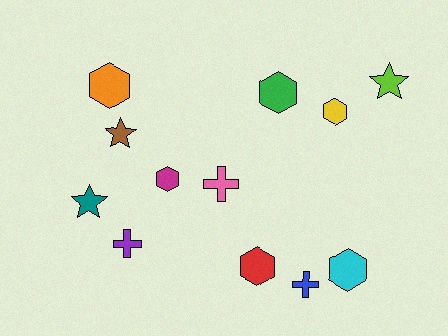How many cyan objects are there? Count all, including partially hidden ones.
There is 1 cyan object.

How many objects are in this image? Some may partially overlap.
There are 12 objects.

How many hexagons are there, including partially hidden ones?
There are 6 hexagons.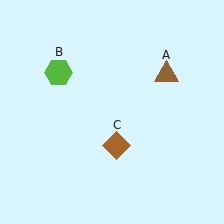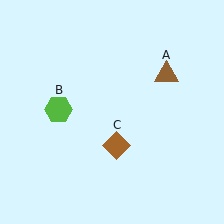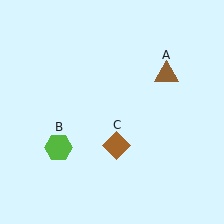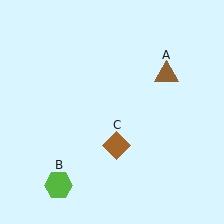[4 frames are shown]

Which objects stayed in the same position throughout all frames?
Brown triangle (object A) and brown diamond (object C) remained stationary.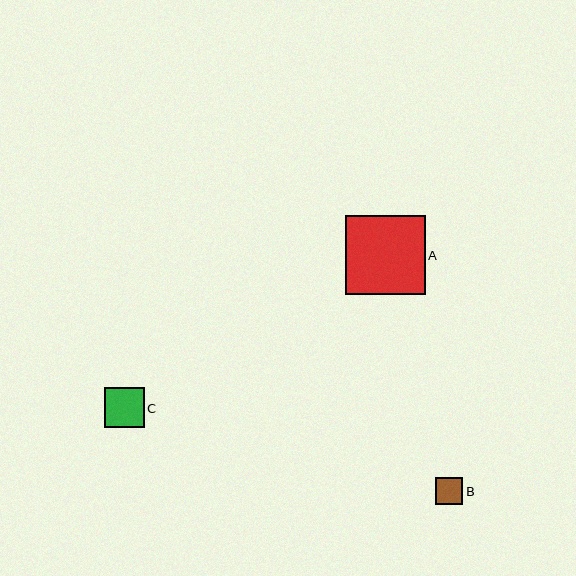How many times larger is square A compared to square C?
Square A is approximately 2.0 times the size of square C.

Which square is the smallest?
Square B is the smallest with a size of approximately 27 pixels.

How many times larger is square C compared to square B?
Square C is approximately 1.5 times the size of square B.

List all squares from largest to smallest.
From largest to smallest: A, C, B.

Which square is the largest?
Square A is the largest with a size of approximately 79 pixels.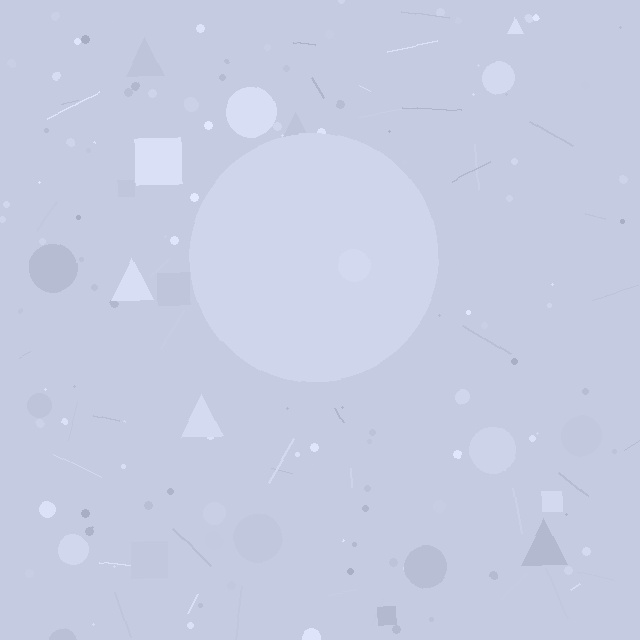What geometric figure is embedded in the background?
A circle is embedded in the background.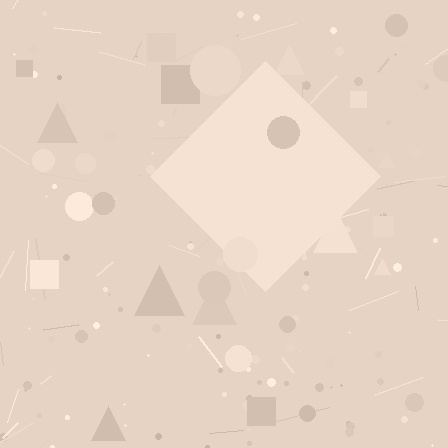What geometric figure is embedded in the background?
A diamond is embedded in the background.